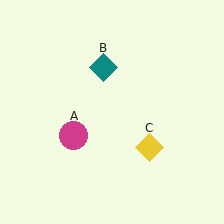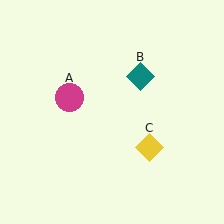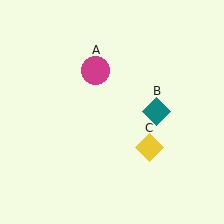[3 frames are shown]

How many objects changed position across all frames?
2 objects changed position: magenta circle (object A), teal diamond (object B).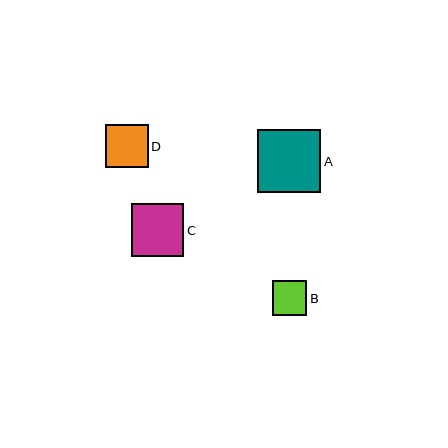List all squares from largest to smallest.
From largest to smallest: A, C, D, B.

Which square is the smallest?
Square B is the smallest with a size of approximately 34 pixels.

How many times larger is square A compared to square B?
Square A is approximately 1.8 times the size of square B.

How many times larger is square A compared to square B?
Square A is approximately 1.8 times the size of square B.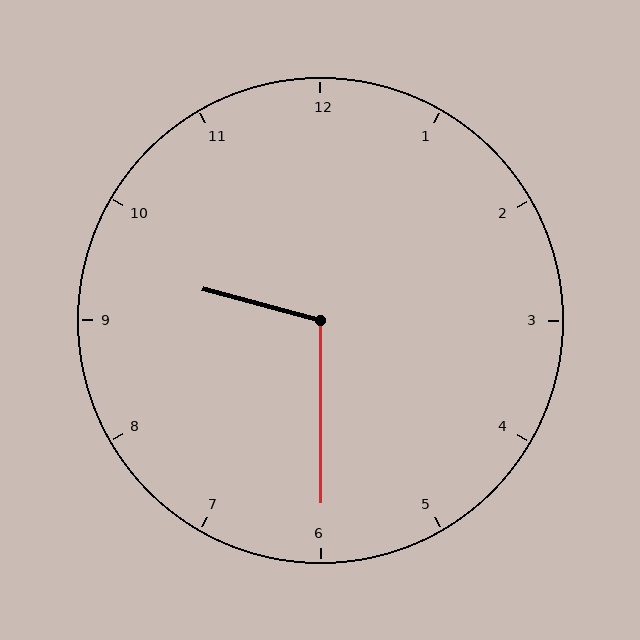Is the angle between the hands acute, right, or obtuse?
It is obtuse.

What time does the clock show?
9:30.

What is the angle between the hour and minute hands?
Approximately 105 degrees.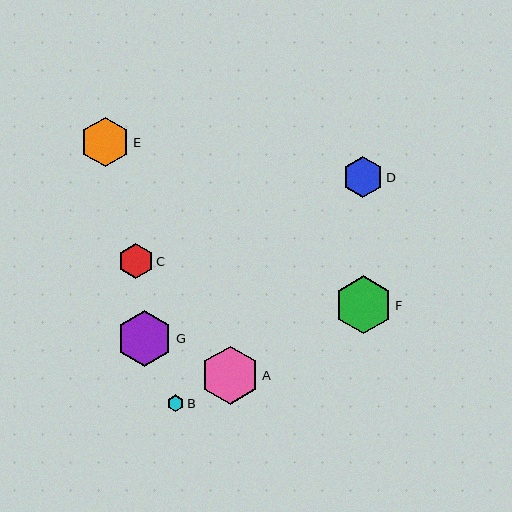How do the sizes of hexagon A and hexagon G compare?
Hexagon A and hexagon G are approximately the same size.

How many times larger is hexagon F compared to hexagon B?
Hexagon F is approximately 3.5 times the size of hexagon B.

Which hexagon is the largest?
Hexagon A is the largest with a size of approximately 58 pixels.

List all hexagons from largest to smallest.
From largest to smallest: A, F, G, E, D, C, B.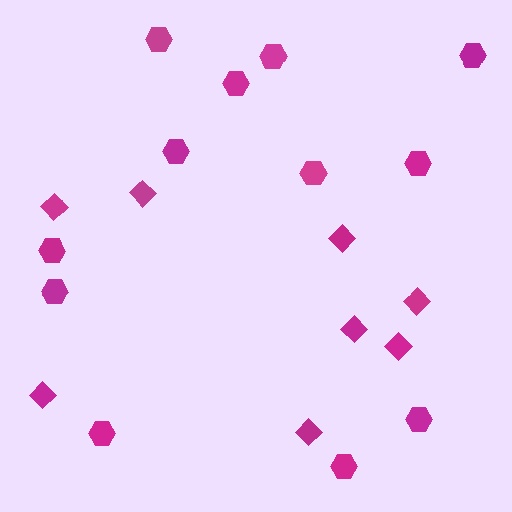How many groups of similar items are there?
There are 2 groups: one group of diamonds (8) and one group of hexagons (12).